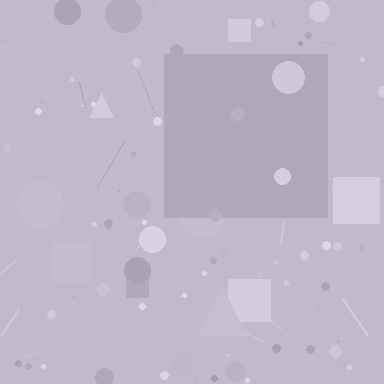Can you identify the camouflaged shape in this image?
The camouflaged shape is a square.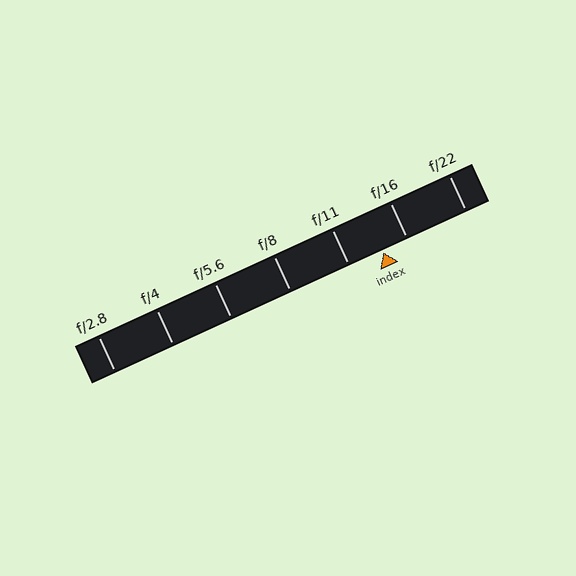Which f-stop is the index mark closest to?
The index mark is closest to f/16.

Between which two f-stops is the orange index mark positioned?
The index mark is between f/11 and f/16.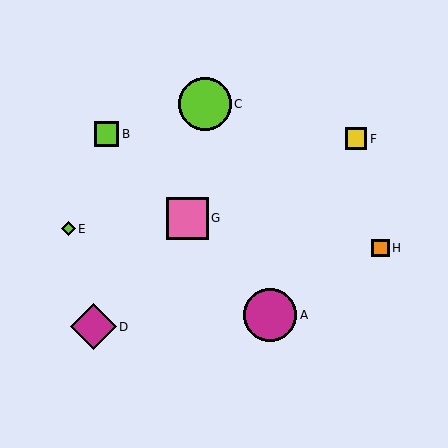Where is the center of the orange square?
The center of the orange square is at (381, 248).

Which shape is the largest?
The magenta circle (labeled A) is the largest.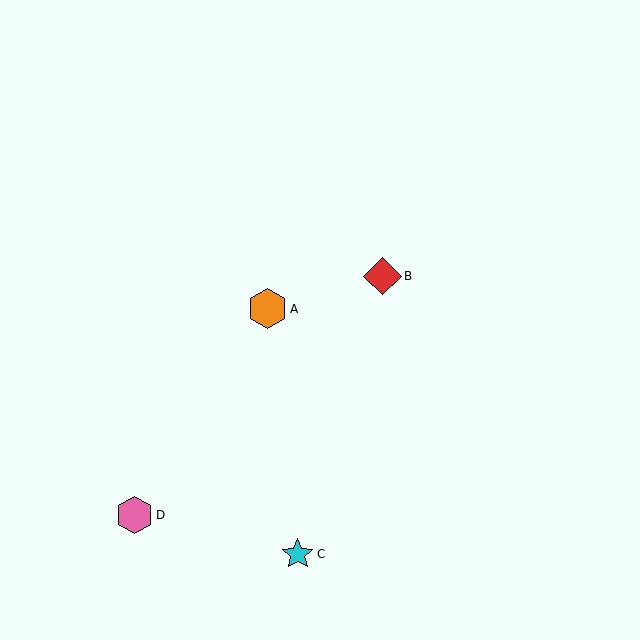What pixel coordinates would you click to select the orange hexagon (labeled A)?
Click at (267, 309) to select the orange hexagon A.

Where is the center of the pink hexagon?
The center of the pink hexagon is at (134, 515).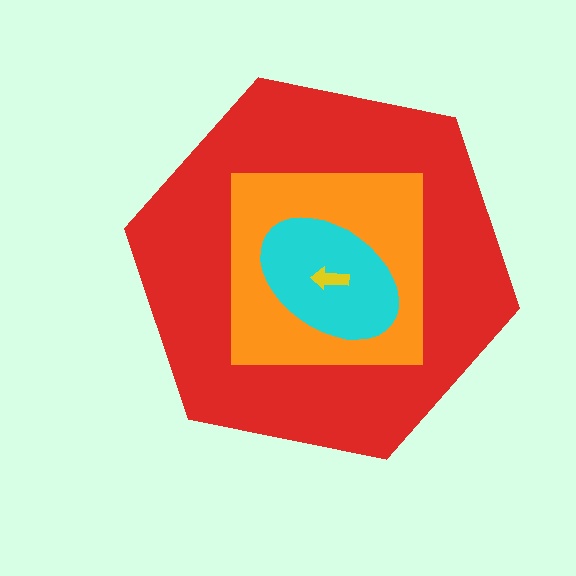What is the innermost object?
The yellow arrow.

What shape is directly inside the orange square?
The cyan ellipse.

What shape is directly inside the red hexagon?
The orange square.